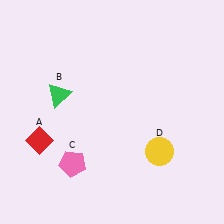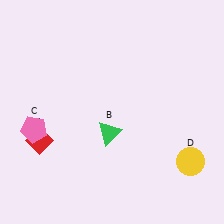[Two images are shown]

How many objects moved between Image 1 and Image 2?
3 objects moved between the two images.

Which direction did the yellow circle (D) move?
The yellow circle (D) moved right.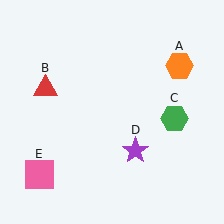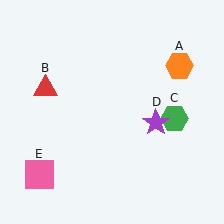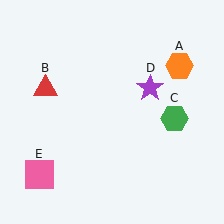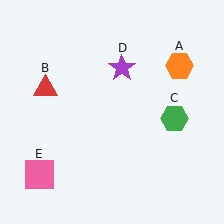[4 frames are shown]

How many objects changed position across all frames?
1 object changed position: purple star (object D).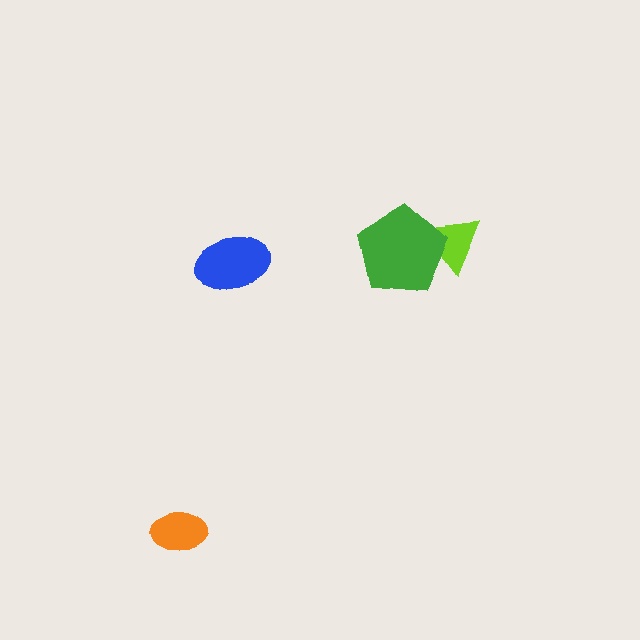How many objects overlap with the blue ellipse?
0 objects overlap with the blue ellipse.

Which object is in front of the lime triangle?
The green pentagon is in front of the lime triangle.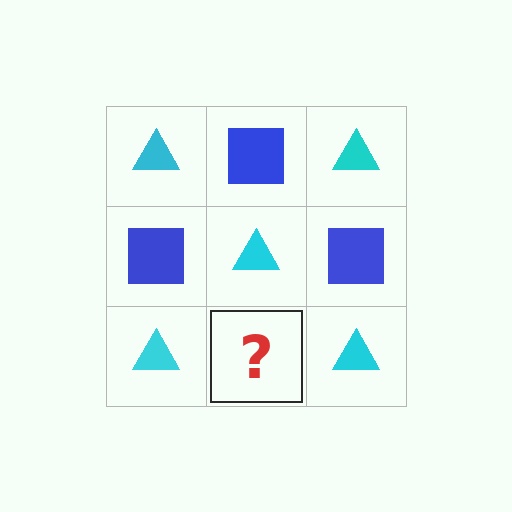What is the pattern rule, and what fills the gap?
The rule is that it alternates cyan triangle and blue square in a checkerboard pattern. The gap should be filled with a blue square.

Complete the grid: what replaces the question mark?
The question mark should be replaced with a blue square.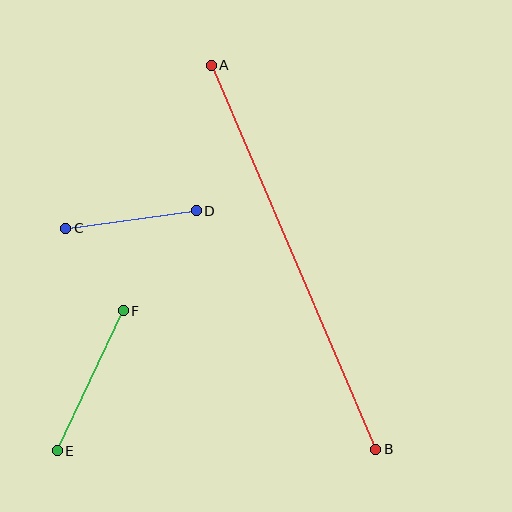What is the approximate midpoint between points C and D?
The midpoint is at approximately (131, 220) pixels.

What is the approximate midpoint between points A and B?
The midpoint is at approximately (294, 257) pixels.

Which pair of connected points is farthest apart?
Points A and B are farthest apart.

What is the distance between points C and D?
The distance is approximately 132 pixels.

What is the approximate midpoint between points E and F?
The midpoint is at approximately (90, 381) pixels.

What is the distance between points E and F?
The distance is approximately 155 pixels.